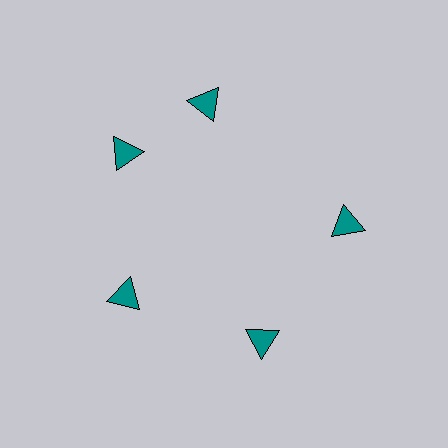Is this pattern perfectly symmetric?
No. The 5 teal triangles are arranged in a ring, but one element near the 1 o'clock position is rotated out of alignment along the ring, breaking the 5-fold rotational symmetry.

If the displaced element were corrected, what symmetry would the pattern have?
It would have 5-fold rotational symmetry — the pattern would map onto itself every 72 degrees.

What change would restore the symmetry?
The symmetry would be restored by rotating it back into even spacing with its neighbors so that all 5 triangles sit at equal angles and equal distance from the center.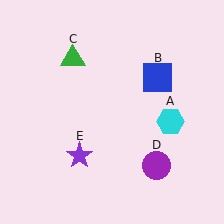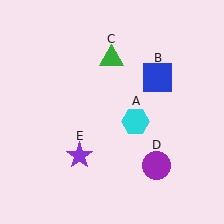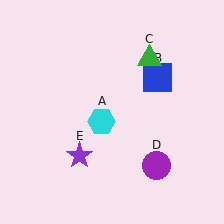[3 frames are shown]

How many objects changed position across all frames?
2 objects changed position: cyan hexagon (object A), green triangle (object C).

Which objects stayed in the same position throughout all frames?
Blue square (object B) and purple circle (object D) and purple star (object E) remained stationary.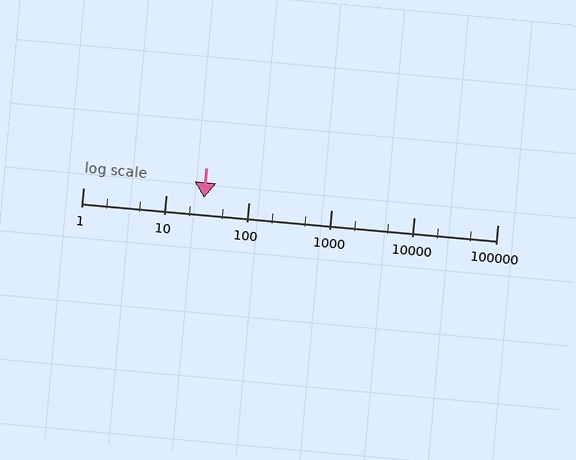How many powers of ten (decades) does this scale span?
The scale spans 5 decades, from 1 to 100000.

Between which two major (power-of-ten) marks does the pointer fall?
The pointer is between 10 and 100.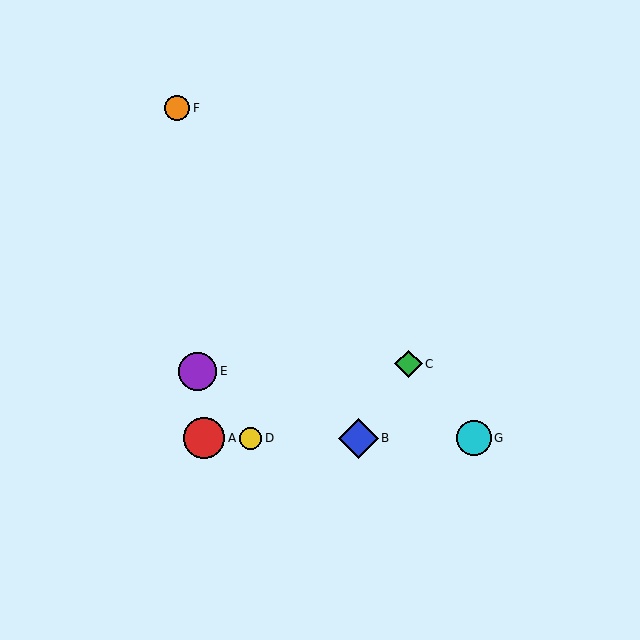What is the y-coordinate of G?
Object G is at y≈438.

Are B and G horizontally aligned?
Yes, both are at y≈438.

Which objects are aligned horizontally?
Objects A, B, D, G are aligned horizontally.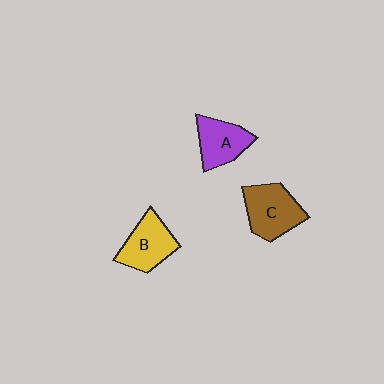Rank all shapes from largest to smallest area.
From largest to smallest: C (brown), B (yellow), A (purple).